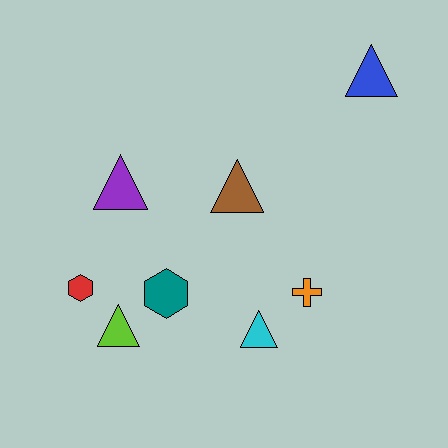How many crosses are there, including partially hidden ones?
There is 1 cross.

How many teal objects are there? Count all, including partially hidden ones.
There is 1 teal object.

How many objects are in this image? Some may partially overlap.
There are 8 objects.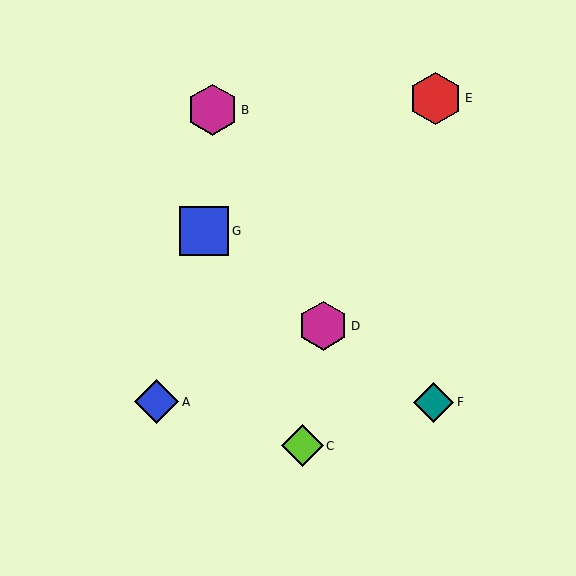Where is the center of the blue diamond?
The center of the blue diamond is at (157, 402).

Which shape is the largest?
The red hexagon (labeled E) is the largest.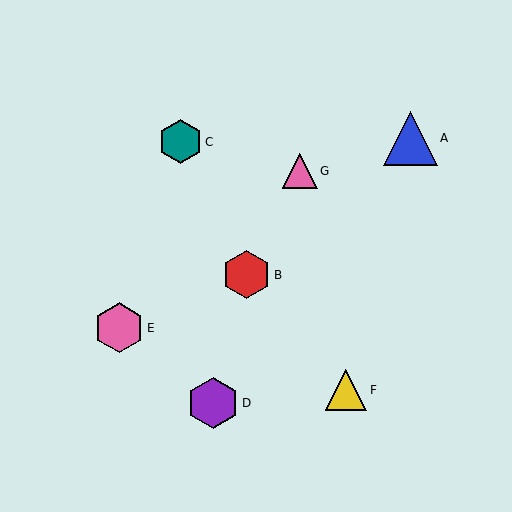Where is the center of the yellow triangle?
The center of the yellow triangle is at (346, 390).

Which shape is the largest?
The blue triangle (labeled A) is the largest.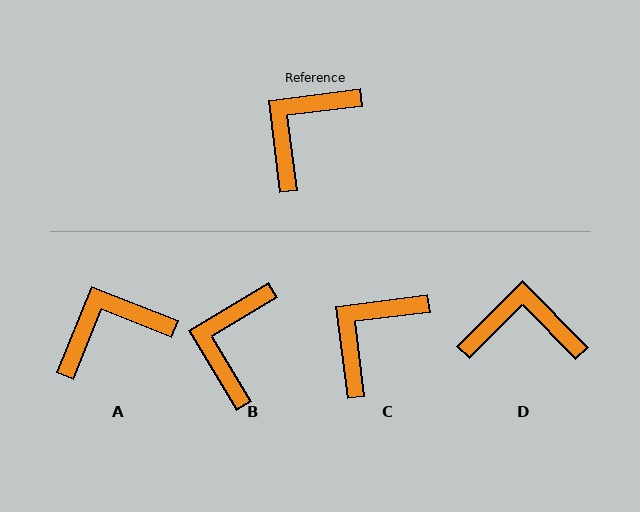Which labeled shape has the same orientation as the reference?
C.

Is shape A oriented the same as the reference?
No, it is off by about 29 degrees.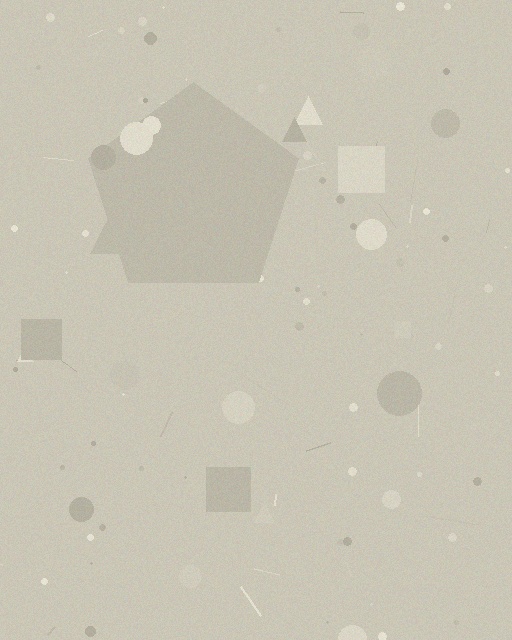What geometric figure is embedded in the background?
A pentagon is embedded in the background.